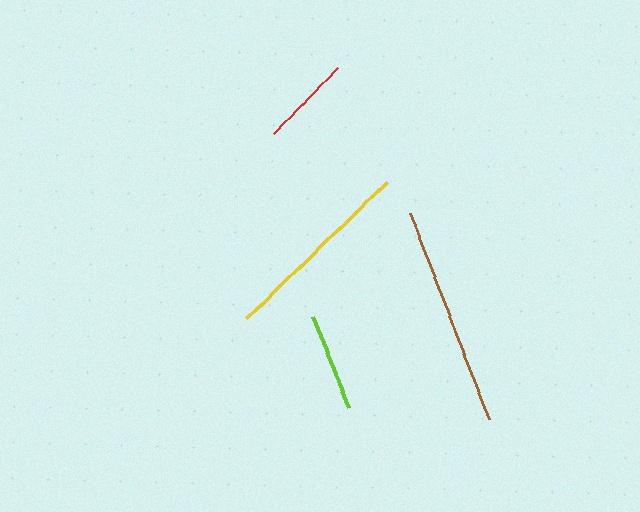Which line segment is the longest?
The brown line is the longest at approximately 220 pixels.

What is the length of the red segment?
The red segment is approximately 91 pixels long.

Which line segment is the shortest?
The red line is the shortest at approximately 91 pixels.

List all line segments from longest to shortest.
From longest to shortest: brown, yellow, lime, red.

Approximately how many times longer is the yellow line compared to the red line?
The yellow line is approximately 2.1 times the length of the red line.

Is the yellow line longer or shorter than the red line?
The yellow line is longer than the red line.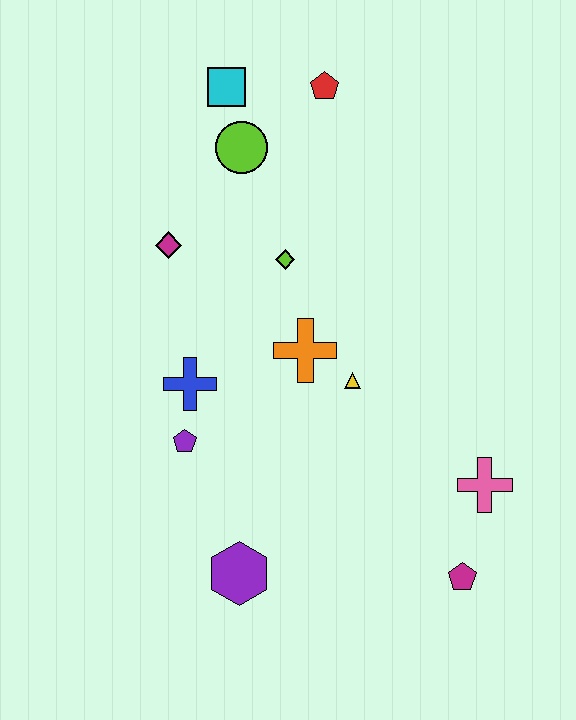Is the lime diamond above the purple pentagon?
Yes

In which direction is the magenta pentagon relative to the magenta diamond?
The magenta pentagon is below the magenta diamond.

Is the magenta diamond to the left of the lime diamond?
Yes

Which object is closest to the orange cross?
The yellow triangle is closest to the orange cross.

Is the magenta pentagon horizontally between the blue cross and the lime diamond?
No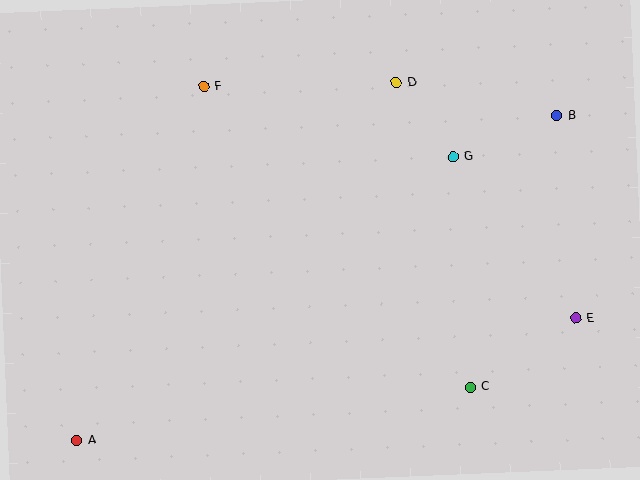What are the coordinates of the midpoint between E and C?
The midpoint between E and C is at (523, 353).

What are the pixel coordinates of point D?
Point D is at (396, 82).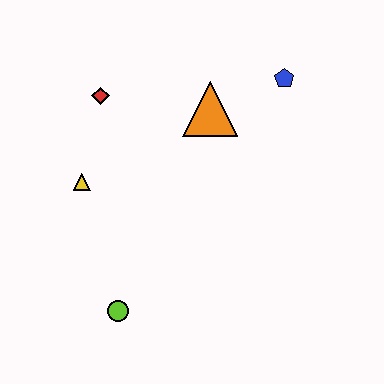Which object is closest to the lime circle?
The yellow triangle is closest to the lime circle.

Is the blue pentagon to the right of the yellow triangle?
Yes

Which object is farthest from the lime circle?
The blue pentagon is farthest from the lime circle.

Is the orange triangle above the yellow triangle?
Yes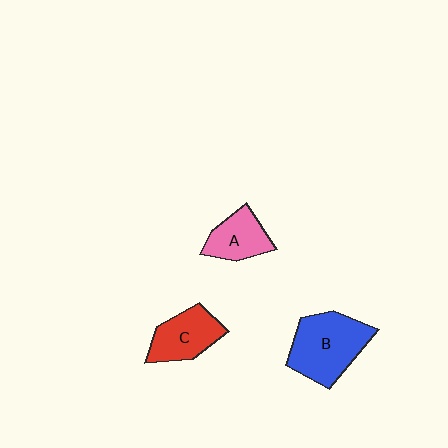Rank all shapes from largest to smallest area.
From largest to smallest: B (blue), C (red), A (pink).